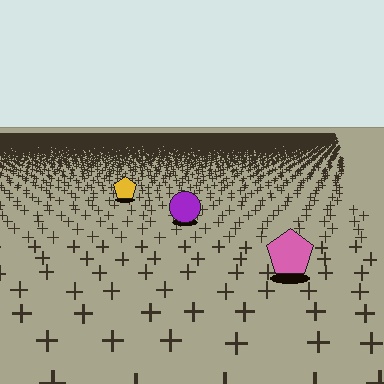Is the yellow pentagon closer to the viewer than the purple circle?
No. The purple circle is closer — you can tell from the texture gradient: the ground texture is coarser near it.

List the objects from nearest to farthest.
From nearest to farthest: the pink pentagon, the purple circle, the yellow pentagon.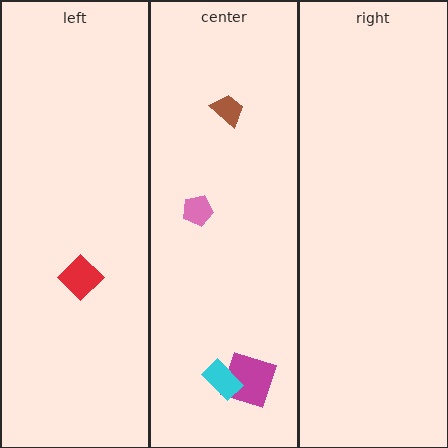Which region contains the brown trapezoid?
The center region.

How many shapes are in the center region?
4.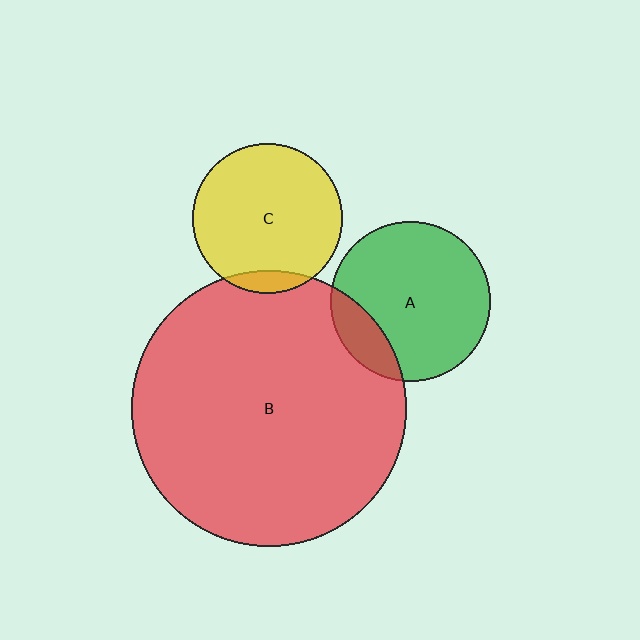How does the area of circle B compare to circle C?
Approximately 3.3 times.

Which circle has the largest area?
Circle B (red).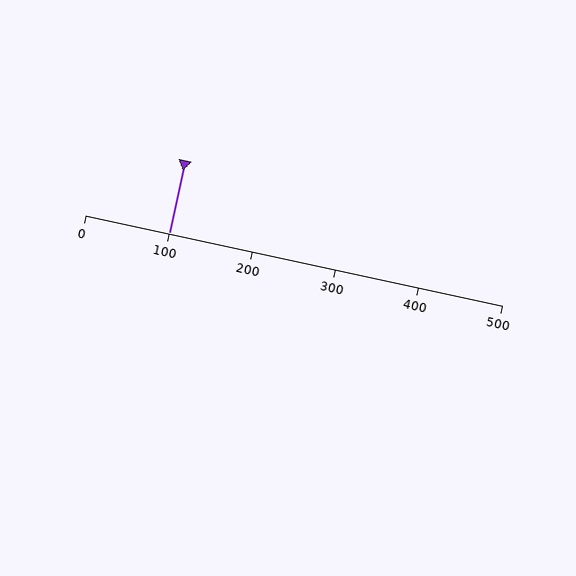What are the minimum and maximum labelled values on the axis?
The axis runs from 0 to 500.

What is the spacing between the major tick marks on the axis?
The major ticks are spaced 100 apart.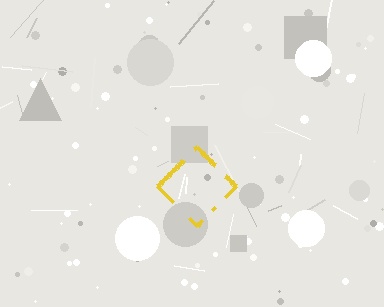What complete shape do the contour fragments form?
The contour fragments form a diamond.